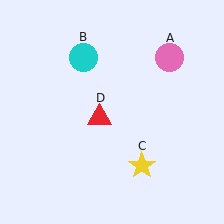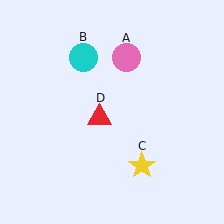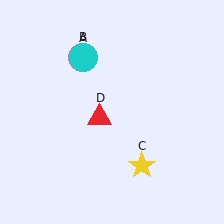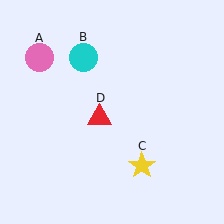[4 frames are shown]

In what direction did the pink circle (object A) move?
The pink circle (object A) moved left.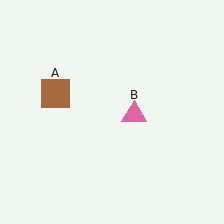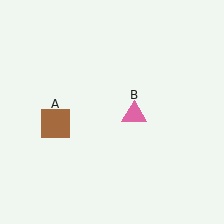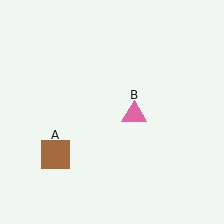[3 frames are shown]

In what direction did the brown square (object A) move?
The brown square (object A) moved down.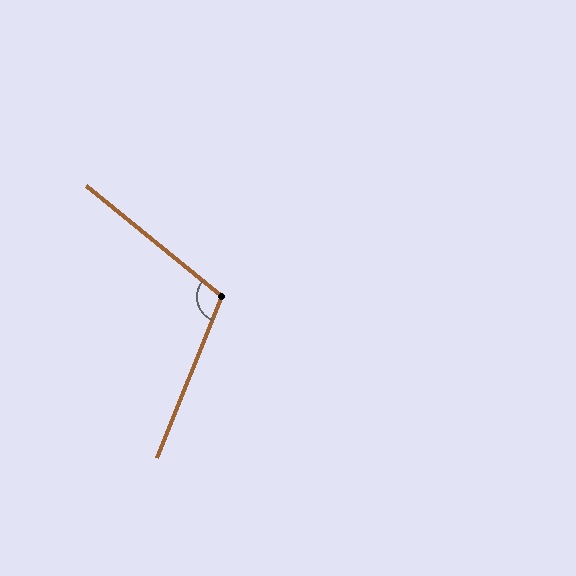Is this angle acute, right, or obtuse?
It is obtuse.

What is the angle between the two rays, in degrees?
Approximately 107 degrees.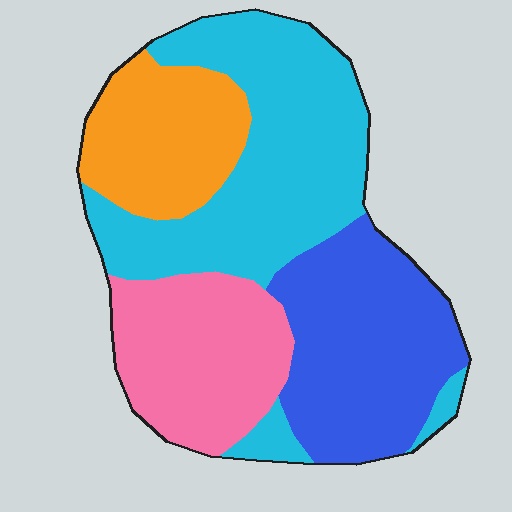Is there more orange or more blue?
Blue.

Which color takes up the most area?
Cyan, at roughly 35%.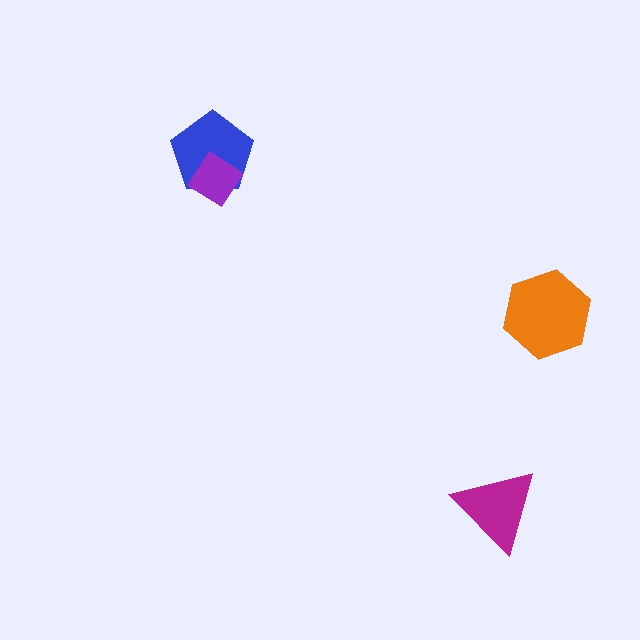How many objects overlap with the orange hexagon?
0 objects overlap with the orange hexagon.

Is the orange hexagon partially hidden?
No, no other shape covers it.